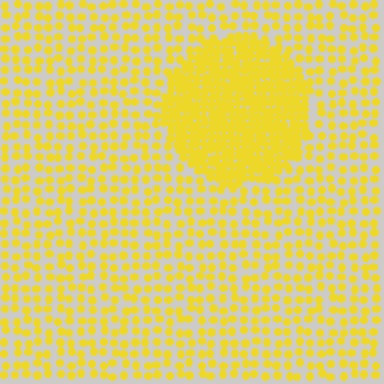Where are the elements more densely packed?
The elements are more densely packed inside the circle boundary.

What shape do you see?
I see a circle.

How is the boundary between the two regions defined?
The boundary is defined by a change in element density (approximately 2.6x ratio). All elements are the same color, size, and shape.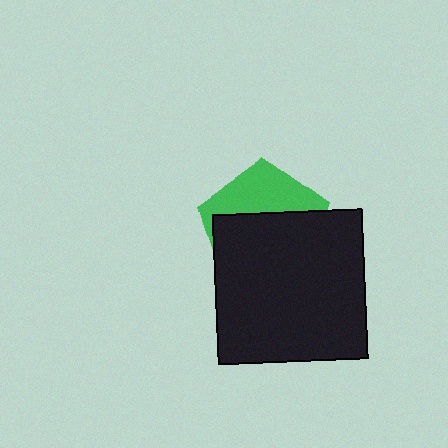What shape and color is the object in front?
The object in front is a black square.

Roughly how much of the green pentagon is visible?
A small part of it is visible (roughly 37%).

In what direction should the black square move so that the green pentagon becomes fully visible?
The black square should move down. That is the shortest direction to clear the overlap and leave the green pentagon fully visible.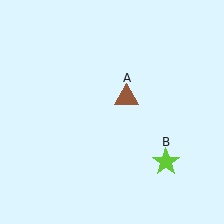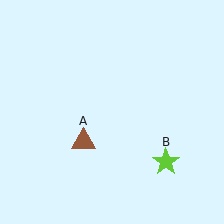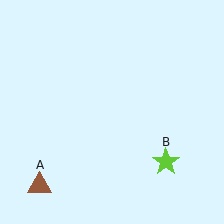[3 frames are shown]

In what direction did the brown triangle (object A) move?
The brown triangle (object A) moved down and to the left.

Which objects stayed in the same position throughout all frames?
Lime star (object B) remained stationary.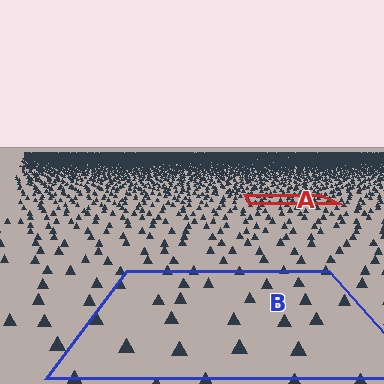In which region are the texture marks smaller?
The texture marks are smaller in region A, because it is farther away.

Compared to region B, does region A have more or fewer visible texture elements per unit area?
Region A has more texture elements per unit area — they are packed more densely because it is farther away.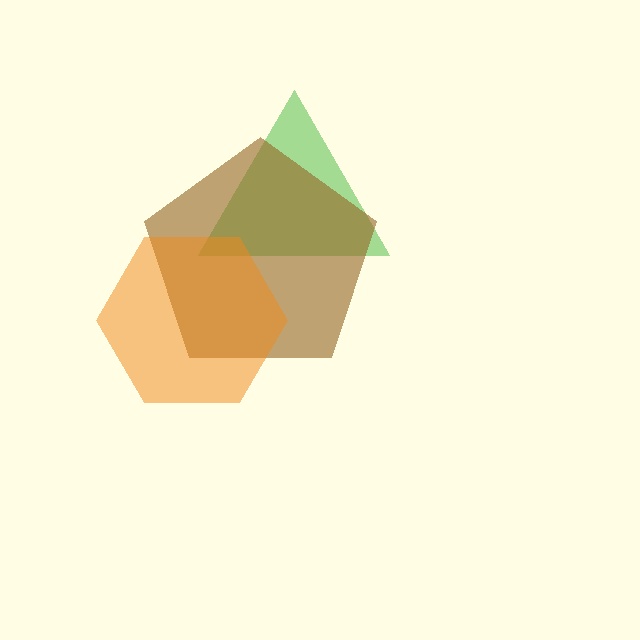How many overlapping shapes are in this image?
There are 3 overlapping shapes in the image.